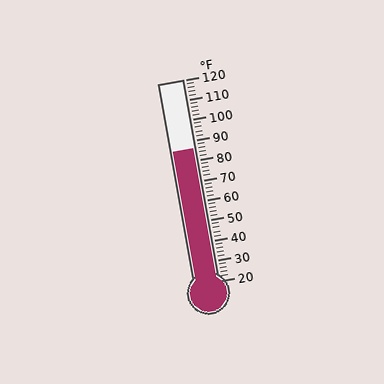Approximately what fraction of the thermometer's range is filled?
The thermometer is filled to approximately 65% of its range.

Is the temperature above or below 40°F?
The temperature is above 40°F.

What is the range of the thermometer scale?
The thermometer scale ranges from 20°F to 120°F.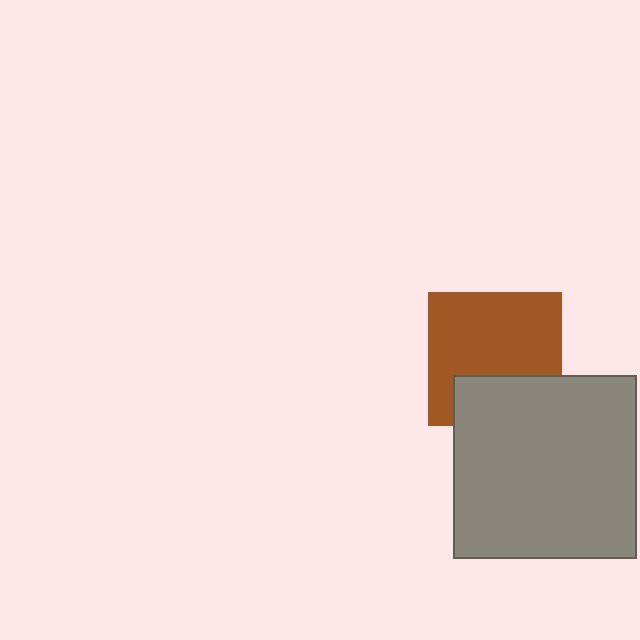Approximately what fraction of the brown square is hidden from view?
Roughly 30% of the brown square is hidden behind the gray square.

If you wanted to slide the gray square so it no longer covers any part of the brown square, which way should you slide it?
Slide it down — that is the most direct way to separate the two shapes.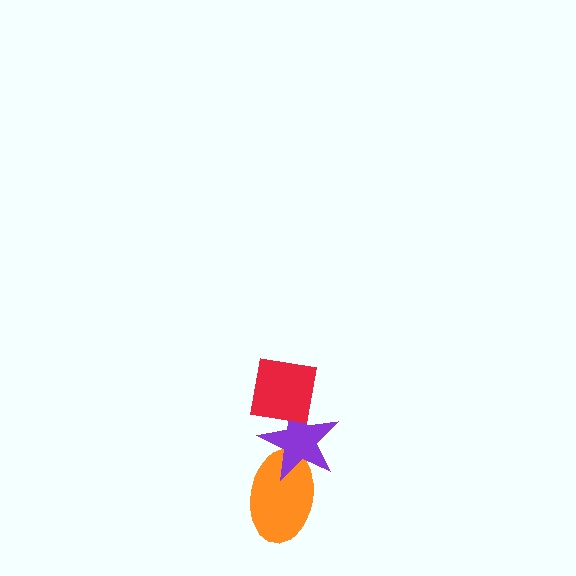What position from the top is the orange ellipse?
The orange ellipse is 3rd from the top.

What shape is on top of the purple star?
The red square is on top of the purple star.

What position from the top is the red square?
The red square is 1st from the top.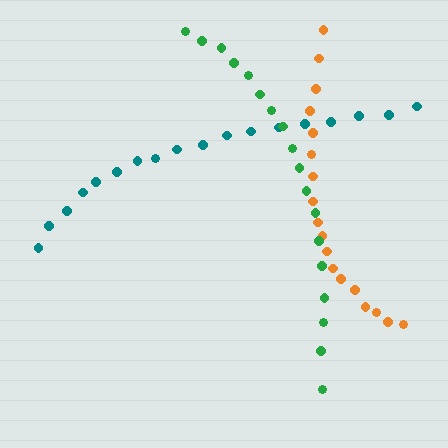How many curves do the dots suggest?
There are 3 distinct paths.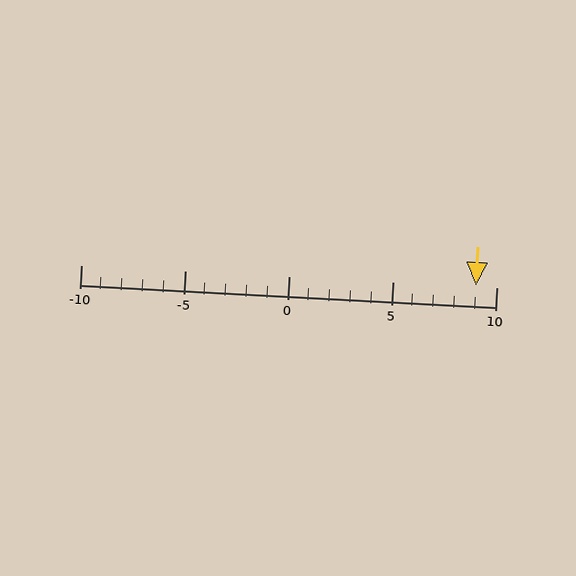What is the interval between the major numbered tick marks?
The major tick marks are spaced 5 units apart.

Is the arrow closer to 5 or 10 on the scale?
The arrow is closer to 10.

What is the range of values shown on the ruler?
The ruler shows values from -10 to 10.